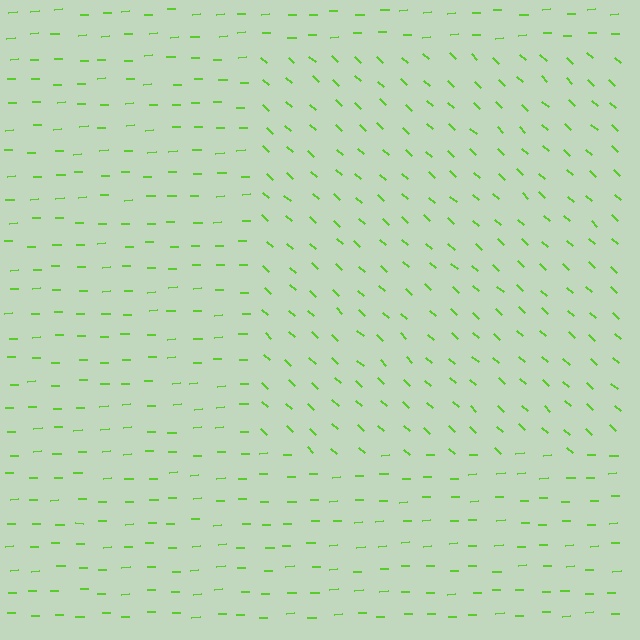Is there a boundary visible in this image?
Yes, there is a texture boundary formed by a change in line orientation.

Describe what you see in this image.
The image is filled with small lime line segments. A rectangle region in the image has lines oriented differently from the surrounding lines, creating a visible texture boundary.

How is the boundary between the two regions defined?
The boundary is defined purely by a change in line orientation (approximately 45 degrees difference). All lines are the same color and thickness.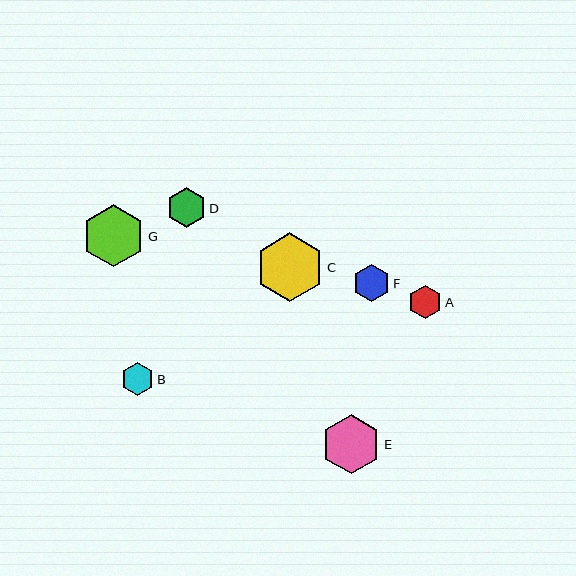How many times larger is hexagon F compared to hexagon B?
Hexagon F is approximately 1.1 times the size of hexagon B.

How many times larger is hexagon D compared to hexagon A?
Hexagon D is approximately 1.2 times the size of hexagon A.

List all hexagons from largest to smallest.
From largest to smallest: C, G, E, D, F, A, B.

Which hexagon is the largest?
Hexagon C is the largest with a size of approximately 68 pixels.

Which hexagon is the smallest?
Hexagon B is the smallest with a size of approximately 33 pixels.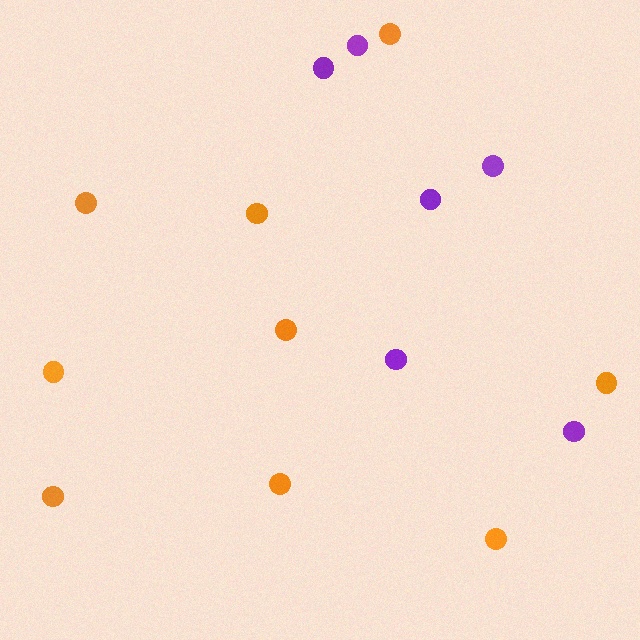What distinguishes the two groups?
There are 2 groups: one group of purple circles (6) and one group of orange circles (9).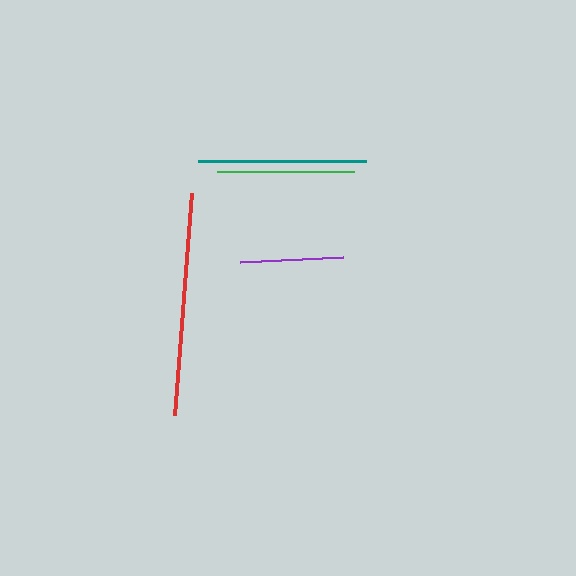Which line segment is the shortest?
The purple line is the shortest at approximately 103 pixels.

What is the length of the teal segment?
The teal segment is approximately 168 pixels long.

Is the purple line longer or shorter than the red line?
The red line is longer than the purple line.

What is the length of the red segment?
The red segment is approximately 222 pixels long.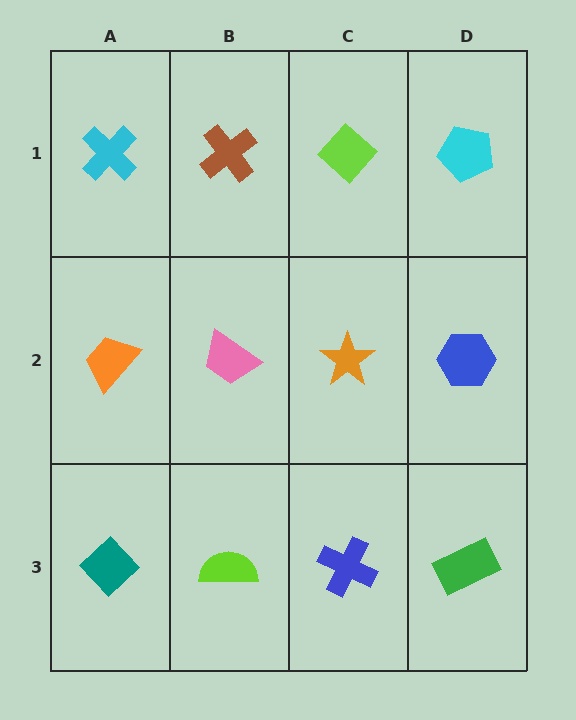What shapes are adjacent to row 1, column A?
An orange trapezoid (row 2, column A), a brown cross (row 1, column B).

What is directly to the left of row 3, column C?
A lime semicircle.